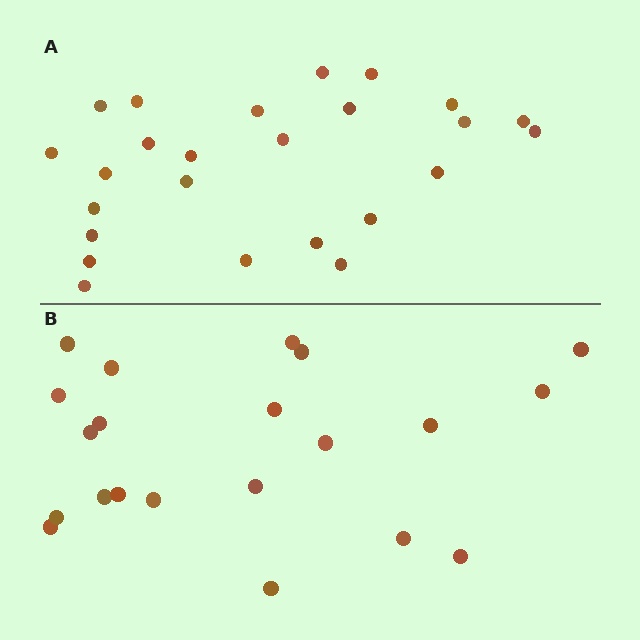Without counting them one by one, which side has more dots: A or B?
Region A (the top region) has more dots.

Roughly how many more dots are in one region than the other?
Region A has about 4 more dots than region B.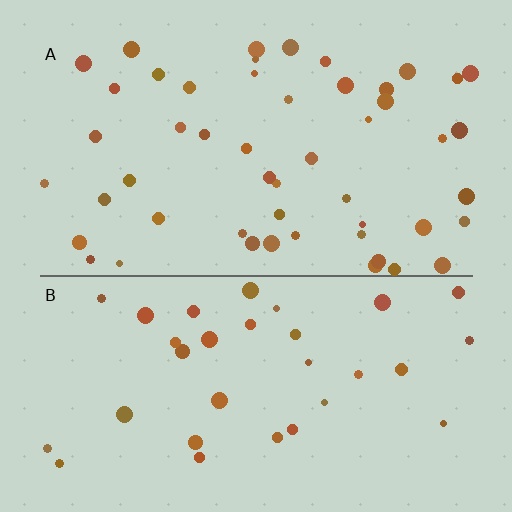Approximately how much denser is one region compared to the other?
Approximately 1.6× — region A over region B.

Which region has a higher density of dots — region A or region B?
A (the top).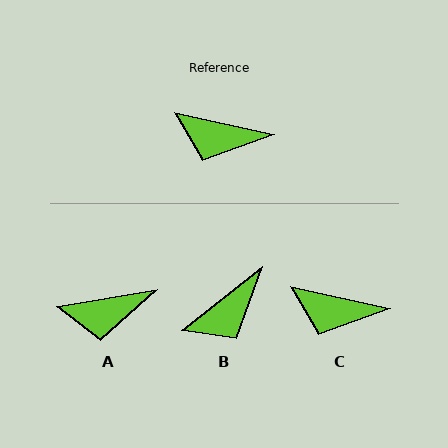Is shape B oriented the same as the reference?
No, it is off by about 50 degrees.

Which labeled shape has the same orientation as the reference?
C.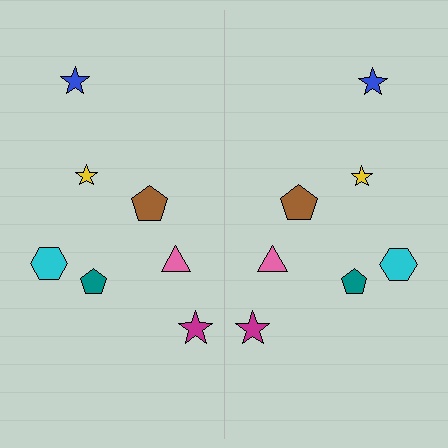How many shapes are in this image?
There are 14 shapes in this image.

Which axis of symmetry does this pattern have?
The pattern has a vertical axis of symmetry running through the center of the image.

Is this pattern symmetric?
Yes, this pattern has bilateral (reflection) symmetry.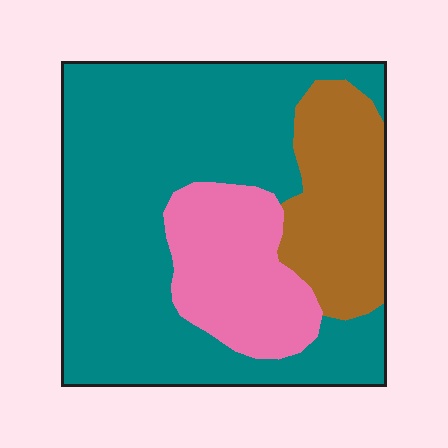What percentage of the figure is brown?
Brown covers 19% of the figure.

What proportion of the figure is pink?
Pink covers 19% of the figure.